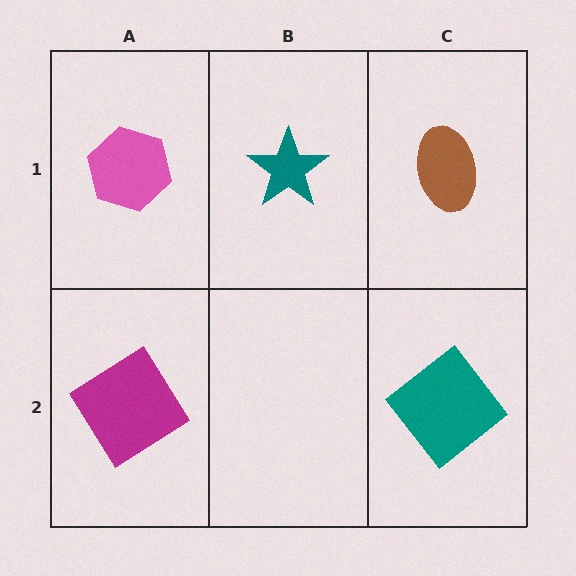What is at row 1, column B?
A teal star.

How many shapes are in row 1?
3 shapes.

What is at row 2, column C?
A teal diamond.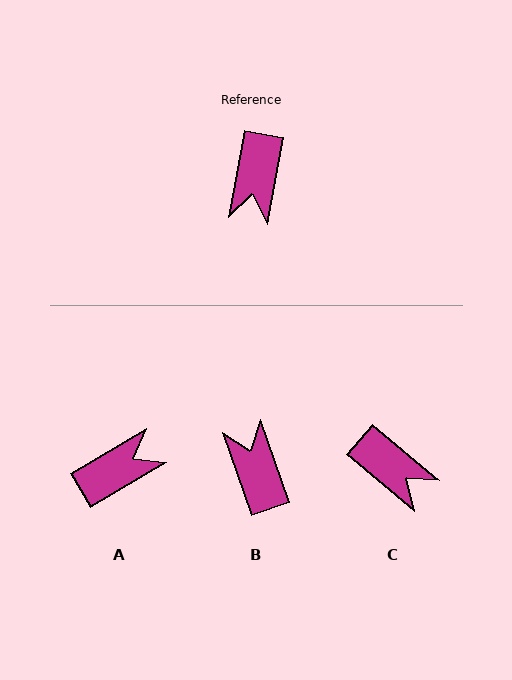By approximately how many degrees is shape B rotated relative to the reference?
Approximately 150 degrees clockwise.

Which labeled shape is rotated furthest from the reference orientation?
B, about 150 degrees away.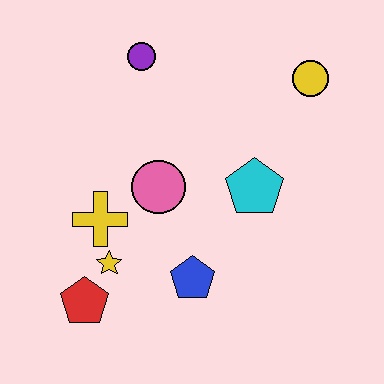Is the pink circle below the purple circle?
Yes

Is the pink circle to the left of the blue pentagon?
Yes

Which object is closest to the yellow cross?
The yellow star is closest to the yellow cross.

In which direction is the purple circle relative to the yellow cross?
The purple circle is above the yellow cross.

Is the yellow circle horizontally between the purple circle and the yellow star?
No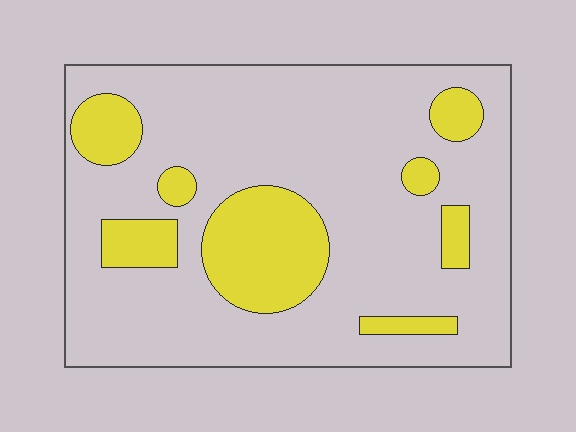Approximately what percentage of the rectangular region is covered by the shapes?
Approximately 20%.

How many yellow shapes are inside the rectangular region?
8.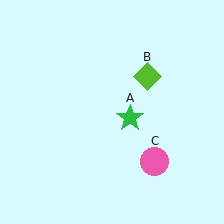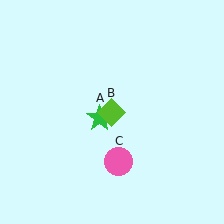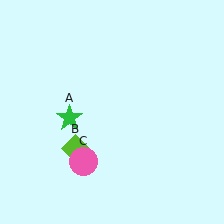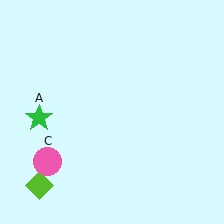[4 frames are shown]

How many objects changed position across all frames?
3 objects changed position: green star (object A), lime diamond (object B), pink circle (object C).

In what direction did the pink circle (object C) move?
The pink circle (object C) moved left.